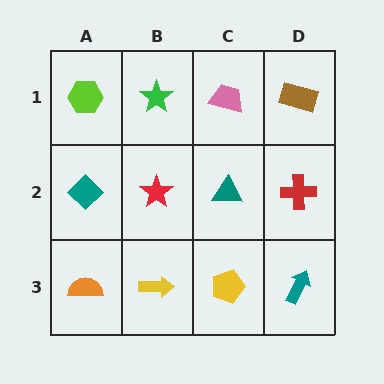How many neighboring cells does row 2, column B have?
4.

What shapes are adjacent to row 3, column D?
A red cross (row 2, column D), a yellow pentagon (row 3, column C).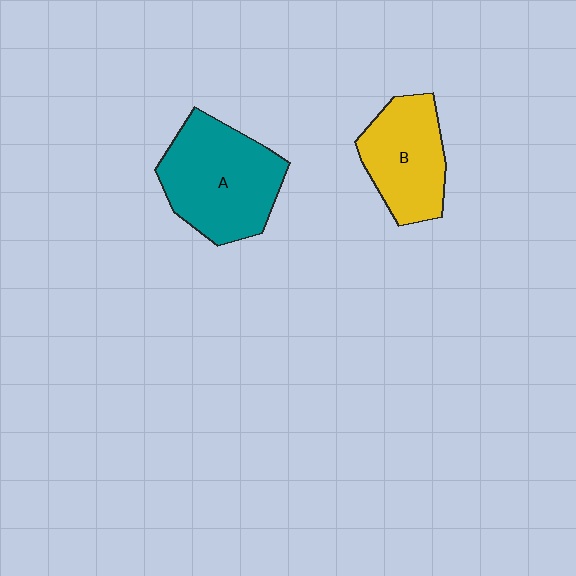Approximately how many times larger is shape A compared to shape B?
Approximately 1.4 times.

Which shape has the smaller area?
Shape B (yellow).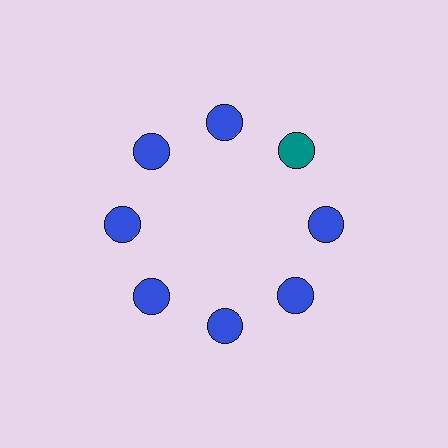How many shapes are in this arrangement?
There are 8 shapes arranged in a ring pattern.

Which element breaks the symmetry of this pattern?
The teal circle at roughly the 2 o'clock position breaks the symmetry. All other shapes are blue circles.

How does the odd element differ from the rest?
It has a different color: teal instead of blue.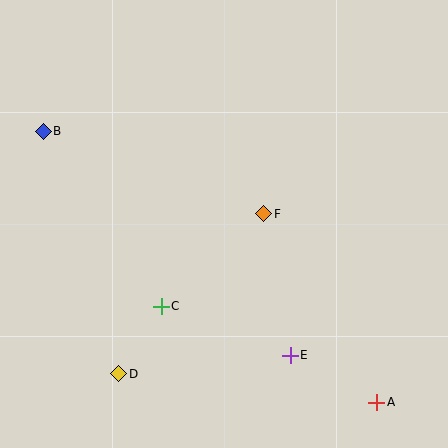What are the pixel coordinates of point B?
Point B is at (43, 131).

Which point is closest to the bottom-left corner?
Point D is closest to the bottom-left corner.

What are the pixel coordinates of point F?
Point F is at (264, 214).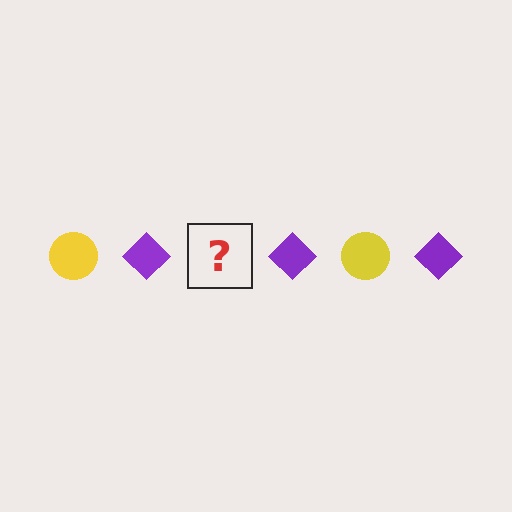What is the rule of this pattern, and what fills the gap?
The rule is that the pattern alternates between yellow circle and purple diamond. The gap should be filled with a yellow circle.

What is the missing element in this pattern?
The missing element is a yellow circle.